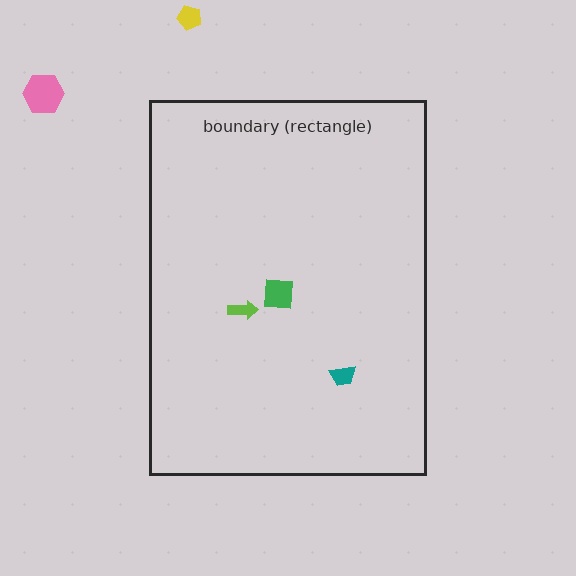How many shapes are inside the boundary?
3 inside, 2 outside.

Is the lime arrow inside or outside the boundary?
Inside.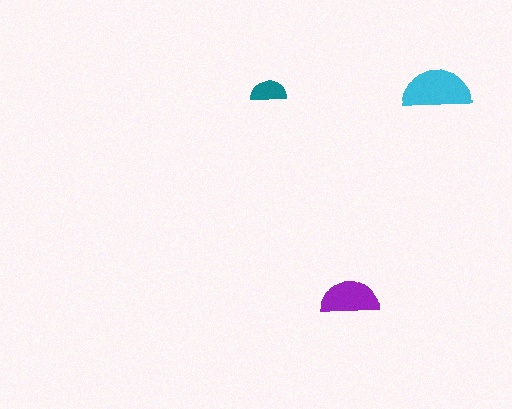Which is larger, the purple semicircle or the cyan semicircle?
The cyan one.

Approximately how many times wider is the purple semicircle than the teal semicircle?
About 1.5 times wider.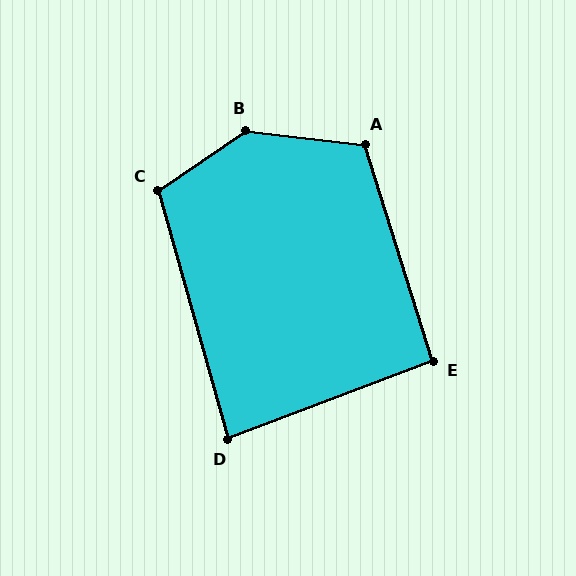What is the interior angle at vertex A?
Approximately 114 degrees (obtuse).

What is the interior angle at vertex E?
Approximately 93 degrees (approximately right).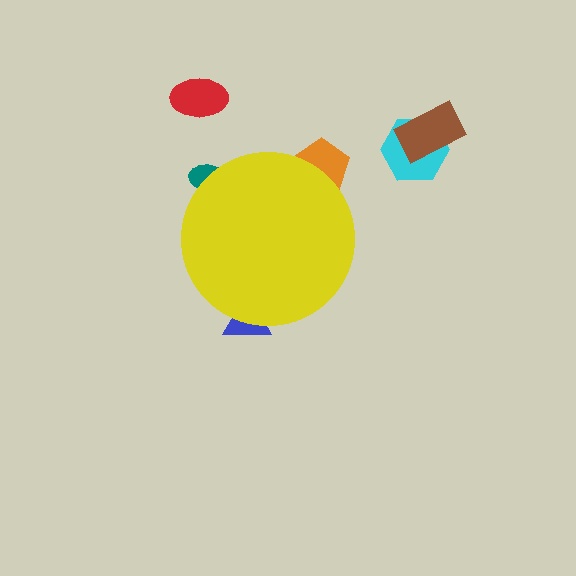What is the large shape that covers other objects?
A yellow circle.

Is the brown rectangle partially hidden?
No, the brown rectangle is fully visible.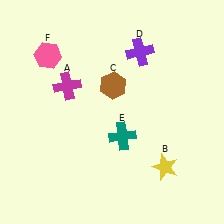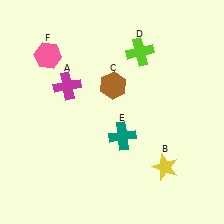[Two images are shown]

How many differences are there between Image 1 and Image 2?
There is 1 difference between the two images.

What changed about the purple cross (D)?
In Image 1, D is purple. In Image 2, it changed to lime.